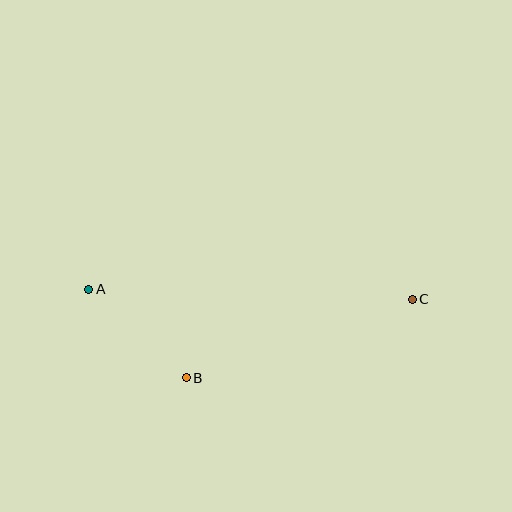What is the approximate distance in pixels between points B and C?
The distance between B and C is approximately 239 pixels.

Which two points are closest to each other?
Points A and B are closest to each other.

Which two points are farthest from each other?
Points A and C are farthest from each other.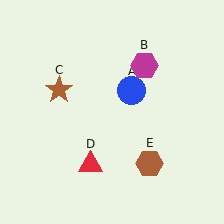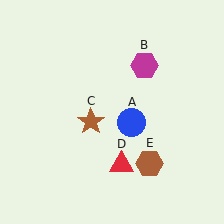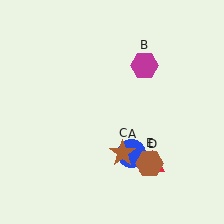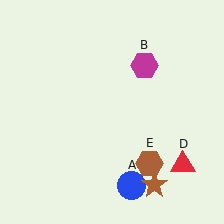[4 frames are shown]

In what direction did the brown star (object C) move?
The brown star (object C) moved down and to the right.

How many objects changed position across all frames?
3 objects changed position: blue circle (object A), brown star (object C), red triangle (object D).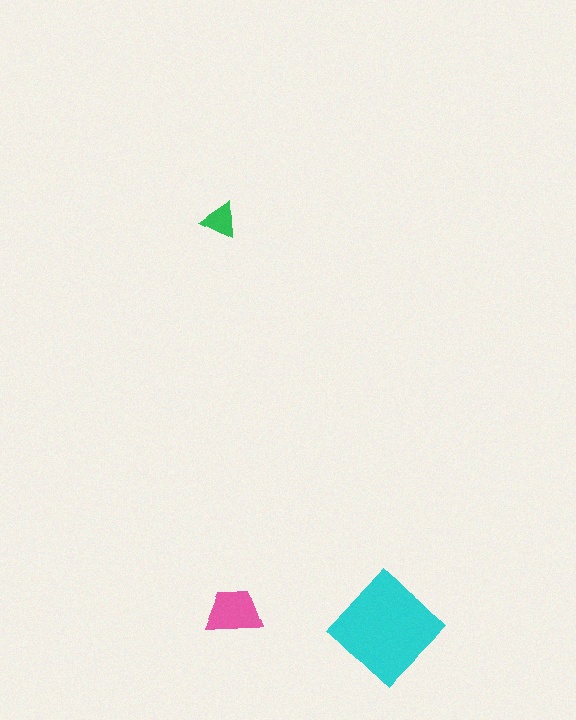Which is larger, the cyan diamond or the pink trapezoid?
The cyan diamond.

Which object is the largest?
The cyan diamond.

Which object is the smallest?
The green triangle.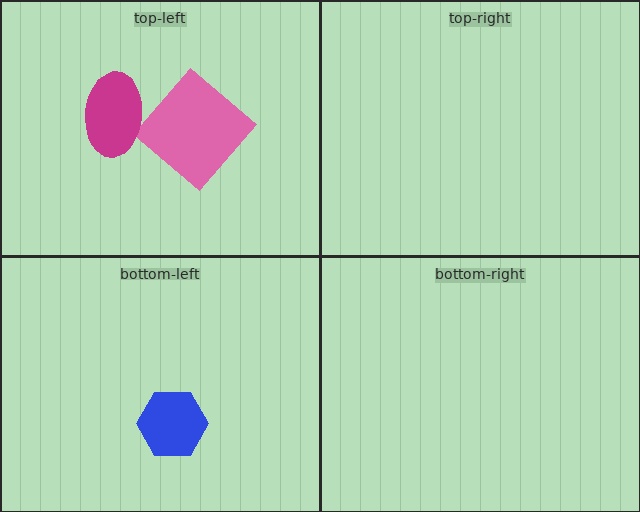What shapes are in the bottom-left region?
The blue hexagon.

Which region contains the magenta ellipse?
The top-left region.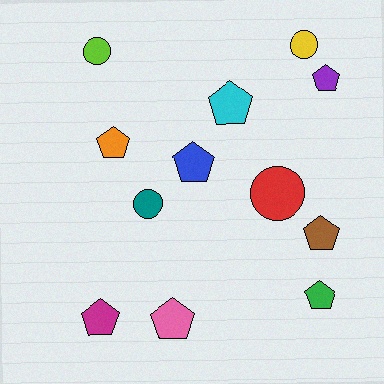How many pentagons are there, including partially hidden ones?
There are 8 pentagons.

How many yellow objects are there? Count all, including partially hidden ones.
There is 1 yellow object.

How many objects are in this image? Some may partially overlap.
There are 12 objects.